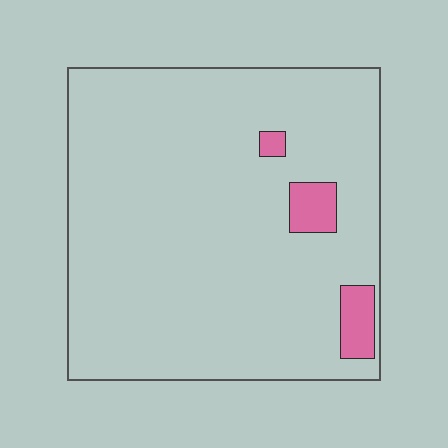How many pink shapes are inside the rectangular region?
3.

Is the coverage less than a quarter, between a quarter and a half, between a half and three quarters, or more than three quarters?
Less than a quarter.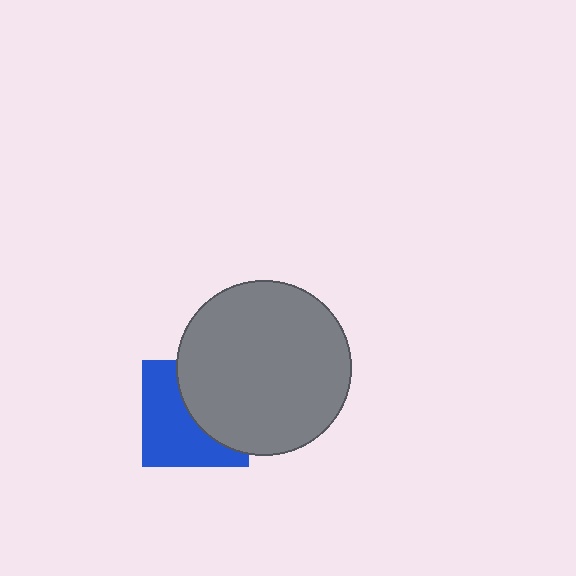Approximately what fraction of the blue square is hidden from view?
Roughly 47% of the blue square is hidden behind the gray circle.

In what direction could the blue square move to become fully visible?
The blue square could move left. That would shift it out from behind the gray circle entirely.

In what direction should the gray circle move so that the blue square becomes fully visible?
The gray circle should move right. That is the shortest direction to clear the overlap and leave the blue square fully visible.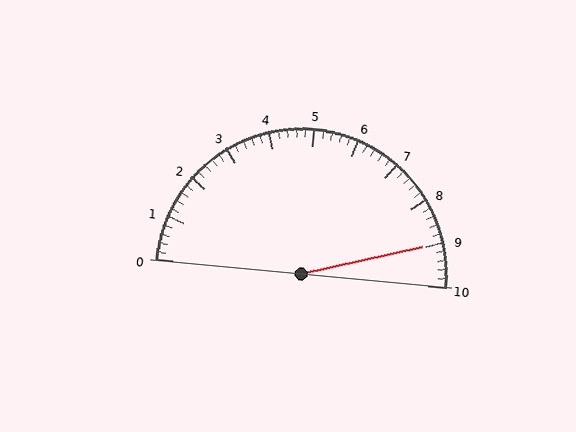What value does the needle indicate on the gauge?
The needle indicates approximately 9.0.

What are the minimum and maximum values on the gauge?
The gauge ranges from 0 to 10.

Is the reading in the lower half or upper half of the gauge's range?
The reading is in the upper half of the range (0 to 10).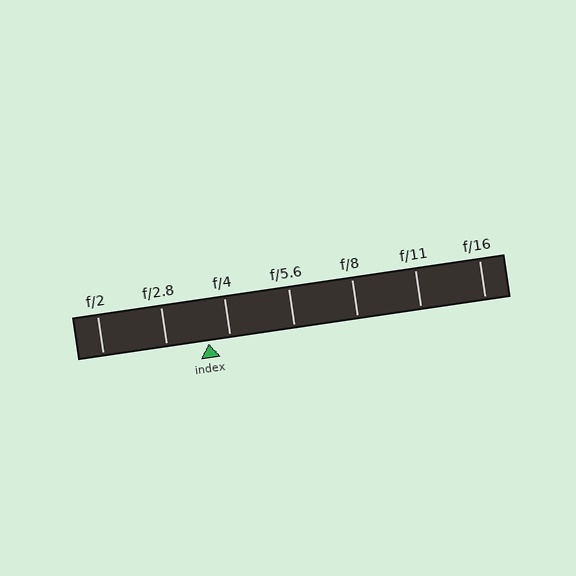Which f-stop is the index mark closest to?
The index mark is closest to f/4.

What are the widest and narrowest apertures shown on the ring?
The widest aperture shown is f/2 and the narrowest is f/16.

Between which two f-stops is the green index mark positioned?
The index mark is between f/2.8 and f/4.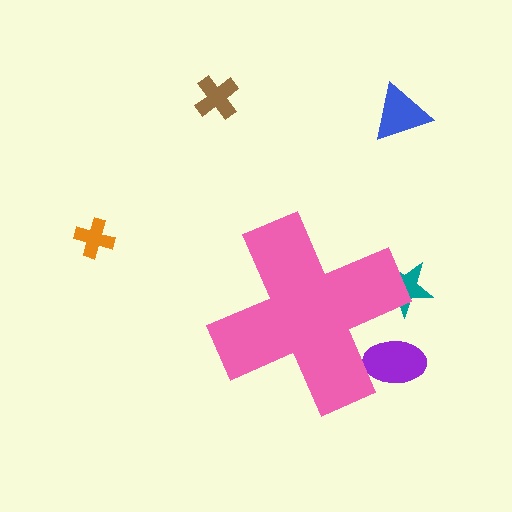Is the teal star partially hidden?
Yes, the teal star is partially hidden behind the pink cross.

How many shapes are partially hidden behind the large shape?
2 shapes are partially hidden.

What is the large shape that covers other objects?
A pink cross.